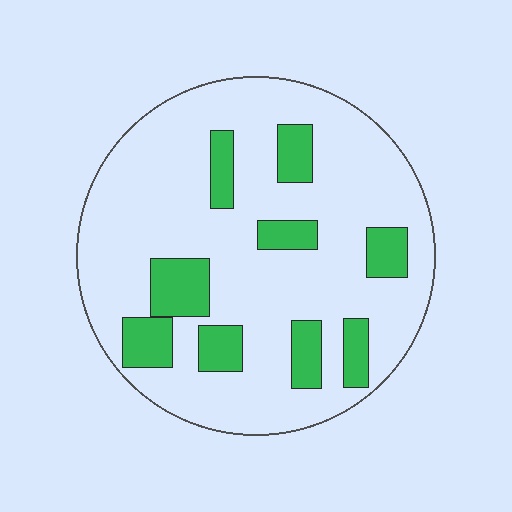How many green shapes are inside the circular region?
9.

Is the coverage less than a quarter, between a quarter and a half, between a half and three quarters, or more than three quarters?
Less than a quarter.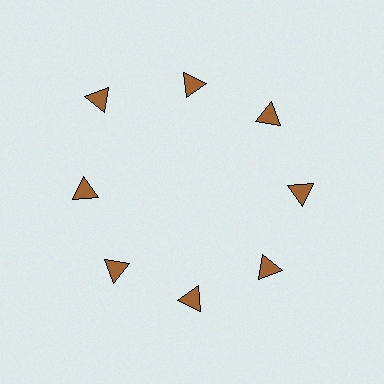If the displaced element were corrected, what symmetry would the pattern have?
It would have 8-fold rotational symmetry — the pattern would map onto itself every 45 degrees.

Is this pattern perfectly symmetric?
No. The 8 brown triangles are arranged in a ring, but one element near the 10 o'clock position is pushed outward from the center, breaking the 8-fold rotational symmetry.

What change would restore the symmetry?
The symmetry would be restored by moving it inward, back onto the ring so that all 8 triangles sit at equal angles and equal distance from the center.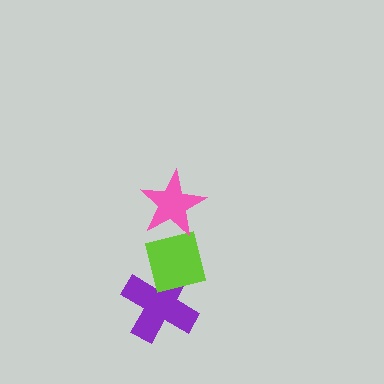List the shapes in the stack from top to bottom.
From top to bottom: the pink star, the lime square, the purple cross.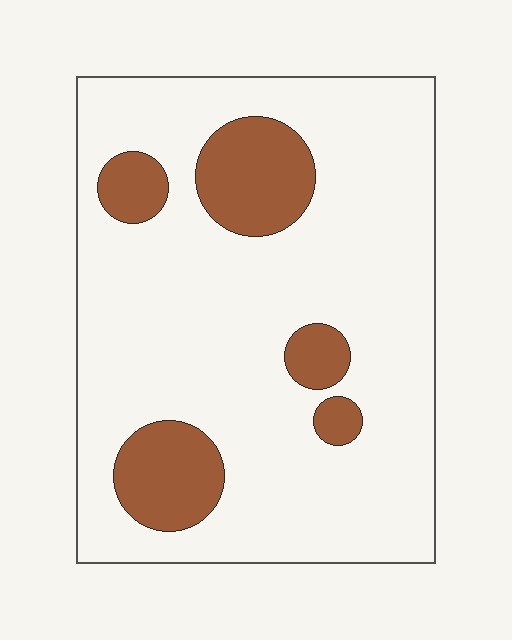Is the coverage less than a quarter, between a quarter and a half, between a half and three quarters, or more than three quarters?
Less than a quarter.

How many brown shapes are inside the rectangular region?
5.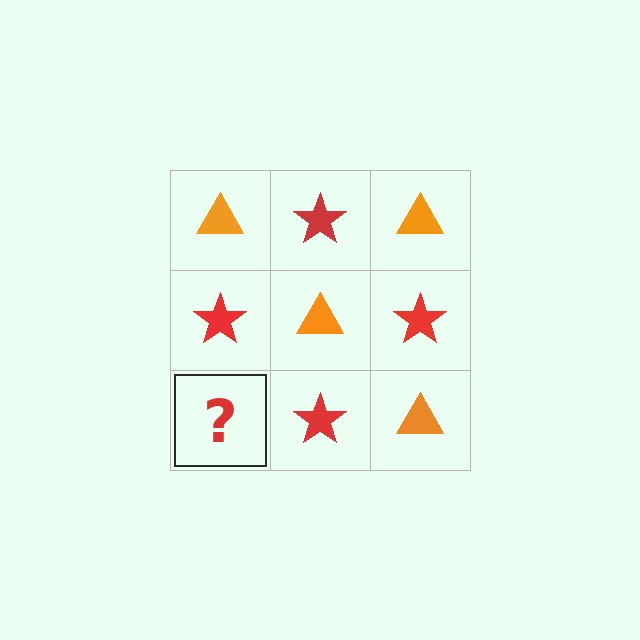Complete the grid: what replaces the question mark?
The question mark should be replaced with an orange triangle.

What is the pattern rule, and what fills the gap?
The rule is that it alternates orange triangle and red star in a checkerboard pattern. The gap should be filled with an orange triangle.